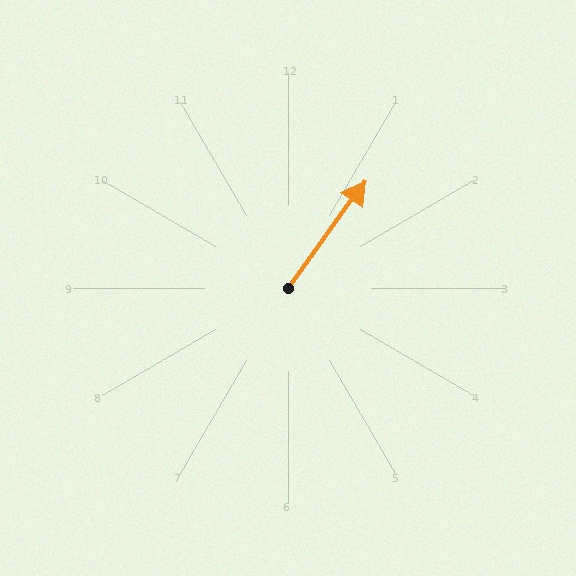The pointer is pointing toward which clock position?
Roughly 1 o'clock.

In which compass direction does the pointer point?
Northeast.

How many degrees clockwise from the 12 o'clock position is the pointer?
Approximately 36 degrees.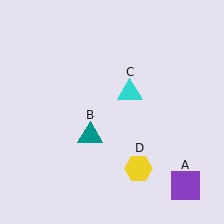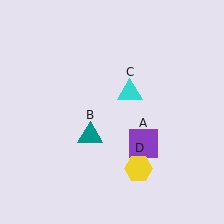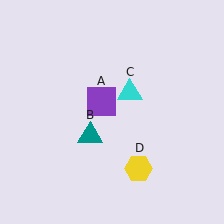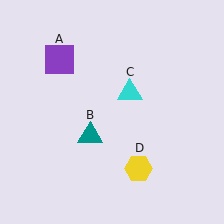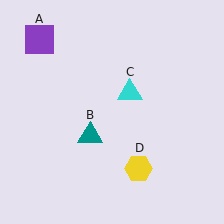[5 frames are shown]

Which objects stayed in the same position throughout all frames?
Teal triangle (object B) and cyan triangle (object C) and yellow hexagon (object D) remained stationary.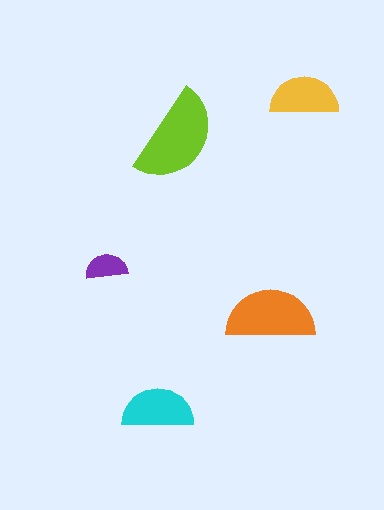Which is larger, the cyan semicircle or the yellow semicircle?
The cyan one.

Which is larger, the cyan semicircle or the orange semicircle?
The orange one.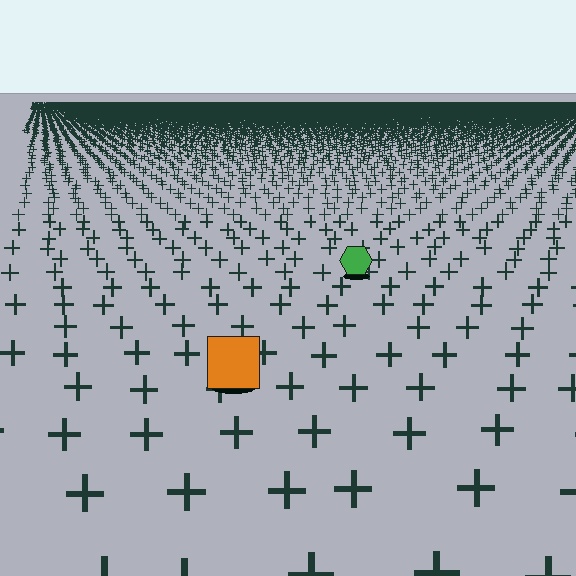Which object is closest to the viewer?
The orange square is closest. The texture marks near it are larger and more spread out.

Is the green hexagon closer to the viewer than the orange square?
No. The orange square is closer — you can tell from the texture gradient: the ground texture is coarser near it.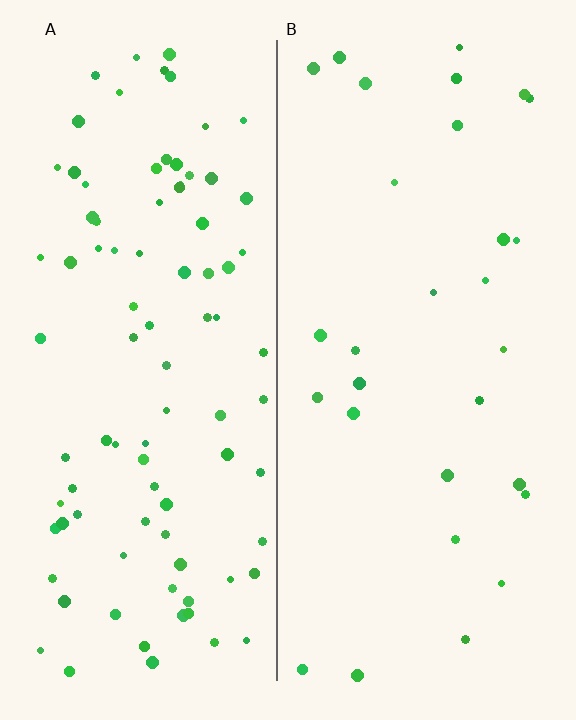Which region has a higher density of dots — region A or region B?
A (the left).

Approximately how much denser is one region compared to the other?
Approximately 3.1× — region A over region B.